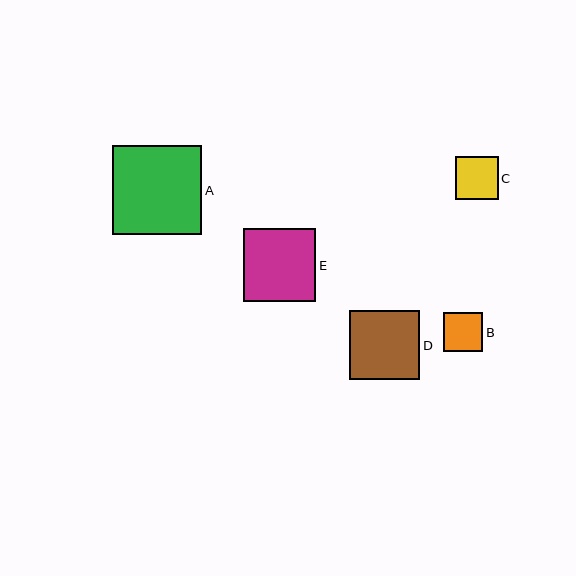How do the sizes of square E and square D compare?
Square E and square D are approximately the same size.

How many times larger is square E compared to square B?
Square E is approximately 1.9 times the size of square B.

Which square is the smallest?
Square B is the smallest with a size of approximately 39 pixels.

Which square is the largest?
Square A is the largest with a size of approximately 90 pixels.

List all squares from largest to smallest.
From largest to smallest: A, E, D, C, B.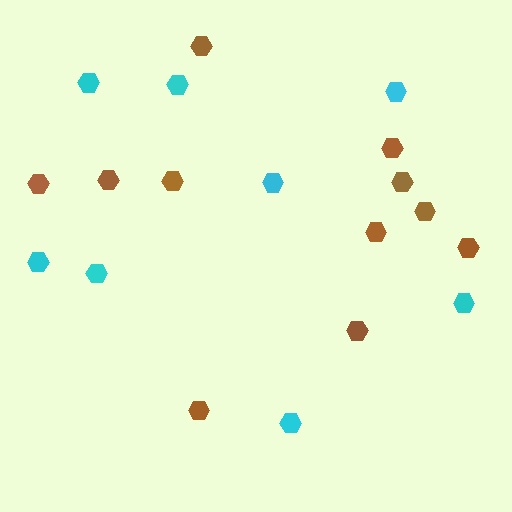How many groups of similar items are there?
There are 2 groups: one group of cyan hexagons (8) and one group of brown hexagons (11).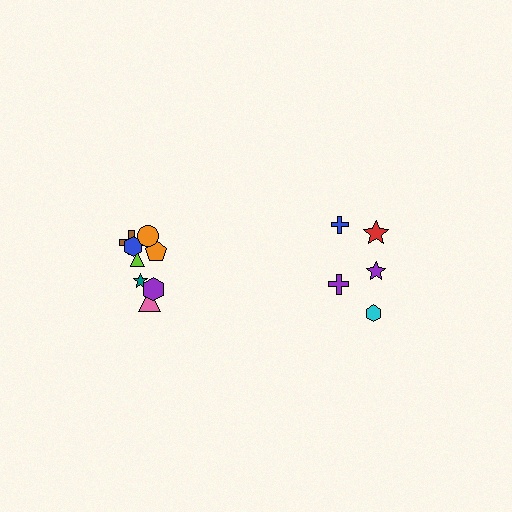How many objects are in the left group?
There are 8 objects.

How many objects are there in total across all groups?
There are 13 objects.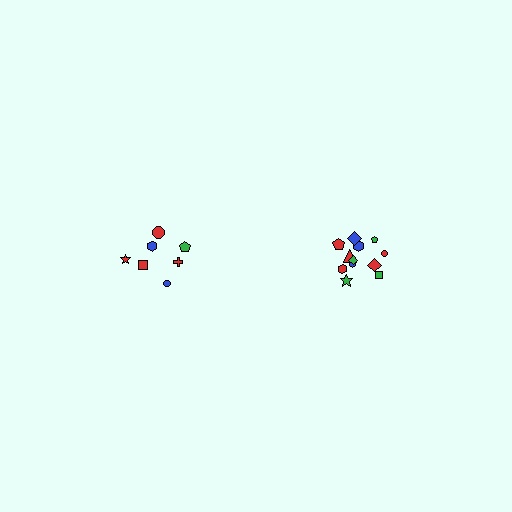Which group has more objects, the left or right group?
The right group.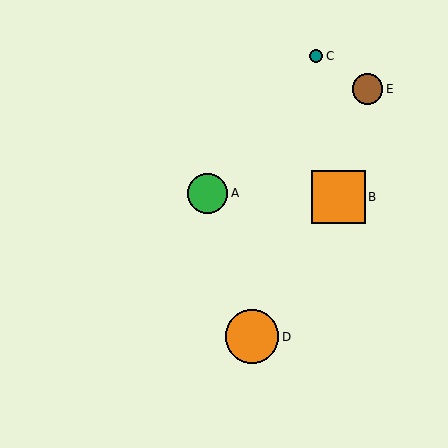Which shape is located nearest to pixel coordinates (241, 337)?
The orange circle (labeled D) at (252, 337) is nearest to that location.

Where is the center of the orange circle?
The center of the orange circle is at (252, 337).